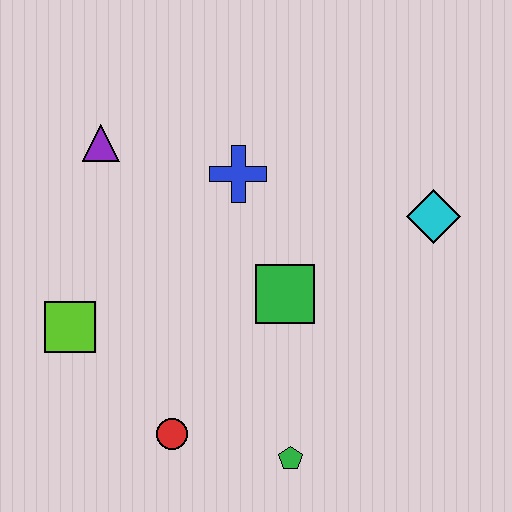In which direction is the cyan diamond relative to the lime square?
The cyan diamond is to the right of the lime square.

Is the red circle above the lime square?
No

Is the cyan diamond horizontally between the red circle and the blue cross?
No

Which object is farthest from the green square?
The purple triangle is farthest from the green square.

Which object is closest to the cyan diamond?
The green square is closest to the cyan diamond.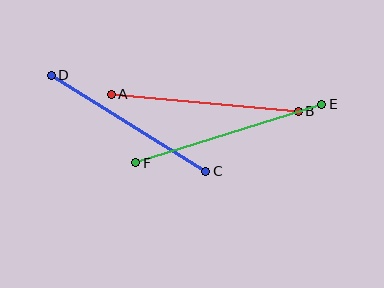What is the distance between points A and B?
The distance is approximately 188 pixels.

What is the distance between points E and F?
The distance is approximately 195 pixels.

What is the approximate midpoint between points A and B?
The midpoint is at approximately (205, 103) pixels.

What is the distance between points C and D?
The distance is approximately 182 pixels.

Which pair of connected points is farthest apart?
Points E and F are farthest apart.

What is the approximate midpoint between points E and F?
The midpoint is at approximately (229, 133) pixels.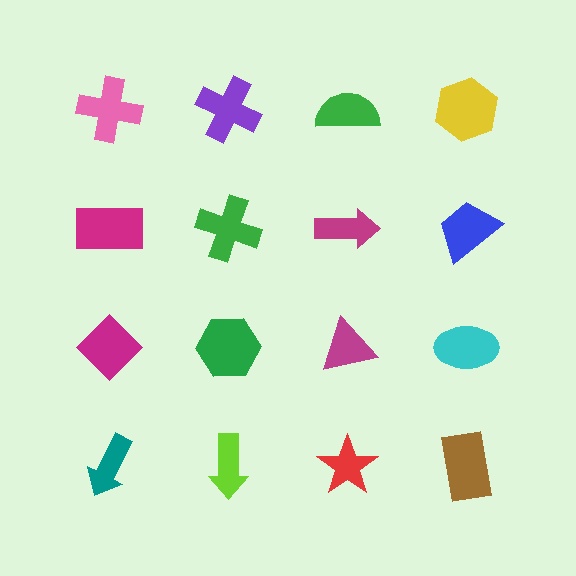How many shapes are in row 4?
4 shapes.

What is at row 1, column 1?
A pink cross.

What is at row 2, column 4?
A blue trapezoid.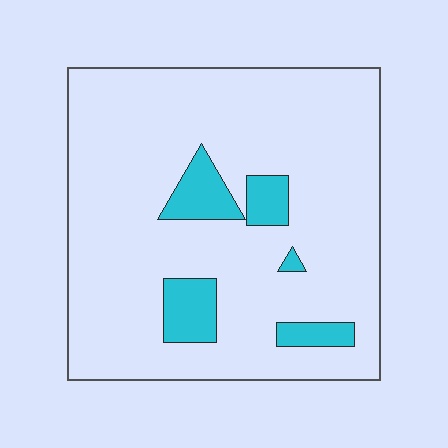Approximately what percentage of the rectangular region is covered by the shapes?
Approximately 10%.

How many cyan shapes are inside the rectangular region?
5.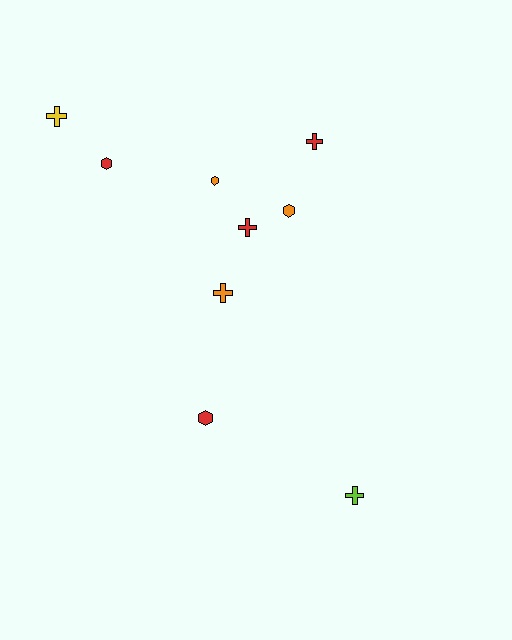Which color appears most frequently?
Red, with 4 objects.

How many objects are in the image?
There are 9 objects.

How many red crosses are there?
There are 2 red crosses.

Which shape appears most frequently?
Cross, with 5 objects.